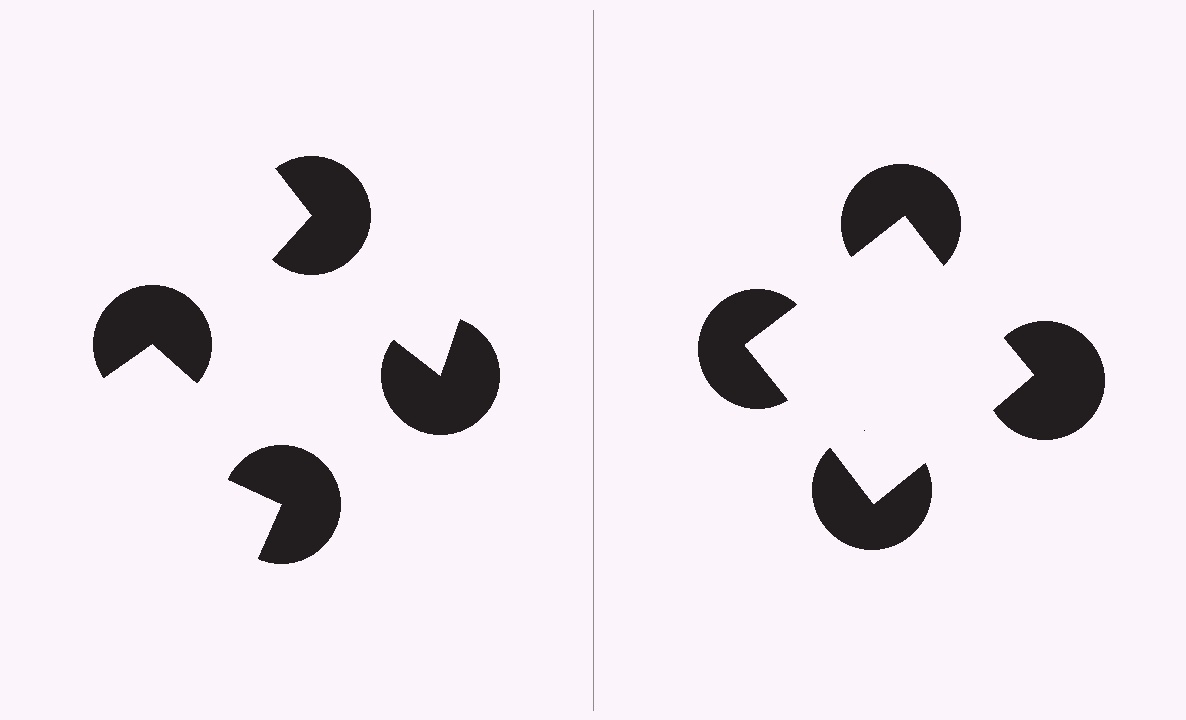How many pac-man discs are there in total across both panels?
8 — 4 on each side.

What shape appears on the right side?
An illusory square.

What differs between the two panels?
The pac-man discs are positioned identically on both sides; only the wedge orientations differ. On the right they align to a square; on the left they are misaligned.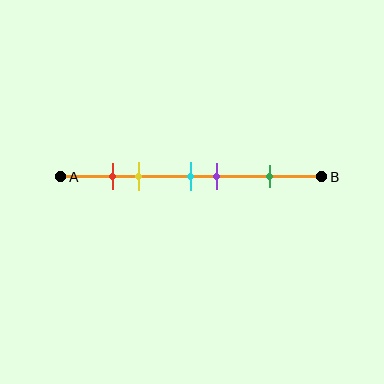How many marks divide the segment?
There are 5 marks dividing the segment.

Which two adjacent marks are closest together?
The red and yellow marks are the closest adjacent pair.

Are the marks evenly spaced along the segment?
No, the marks are not evenly spaced.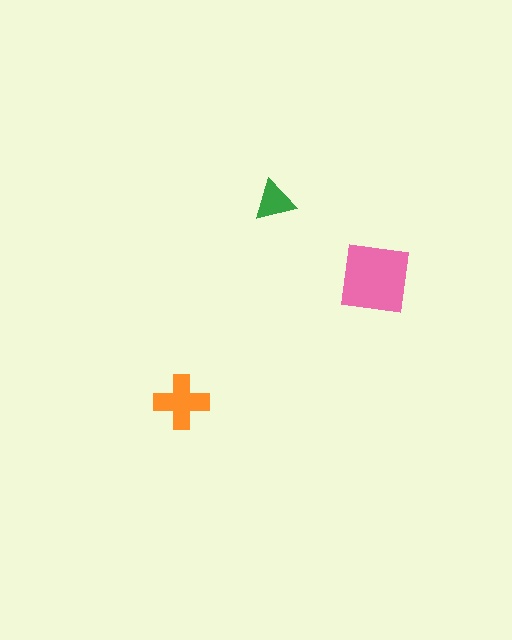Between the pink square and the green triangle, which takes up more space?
The pink square.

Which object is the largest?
The pink square.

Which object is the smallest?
The green triangle.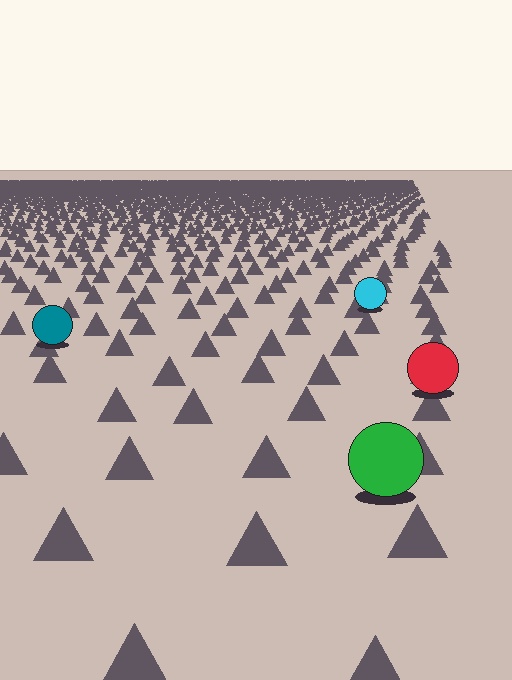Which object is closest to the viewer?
The green circle is closest. The texture marks near it are larger and more spread out.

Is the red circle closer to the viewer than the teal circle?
Yes. The red circle is closer — you can tell from the texture gradient: the ground texture is coarser near it.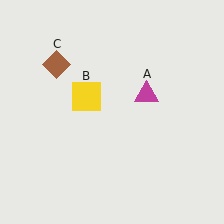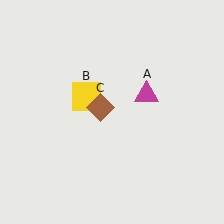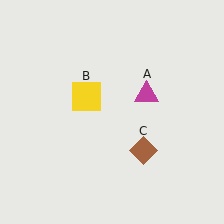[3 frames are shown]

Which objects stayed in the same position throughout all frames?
Magenta triangle (object A) and yellow square (object B) remained stationary.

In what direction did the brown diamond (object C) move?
The brown diamond (object C) moved down and to the right.